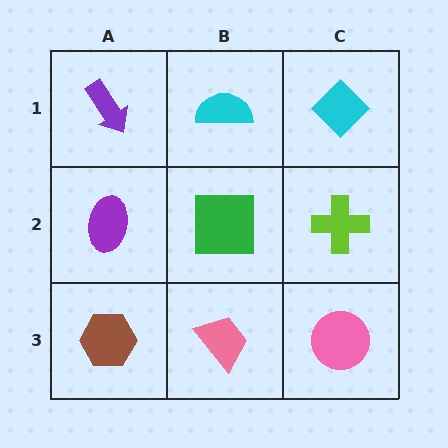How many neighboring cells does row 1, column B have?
3.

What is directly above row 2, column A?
A purple arrow.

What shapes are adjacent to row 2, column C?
A cyan diamond (row 1, column C), a pink circle (row 3, column C), a green square (row 2, column B).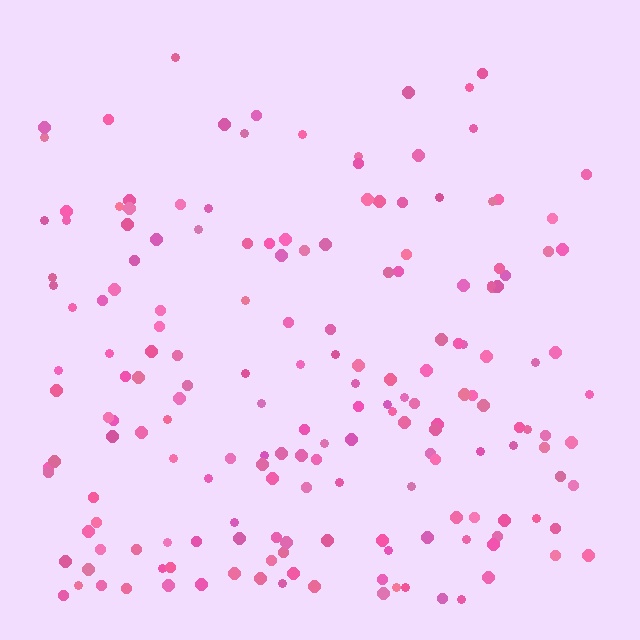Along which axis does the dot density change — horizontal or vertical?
Vertical.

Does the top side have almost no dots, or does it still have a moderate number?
Still a moderate number, just noticeably fewer than the bottom.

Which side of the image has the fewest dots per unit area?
The top.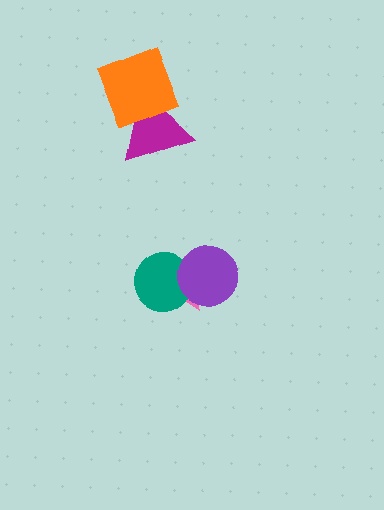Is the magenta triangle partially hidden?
Yes, it is partially covered by another shape.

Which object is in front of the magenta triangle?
The orange diamond is in front of the magenta triangle.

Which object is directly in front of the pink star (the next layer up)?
The teal circle is directly in front of the pink star.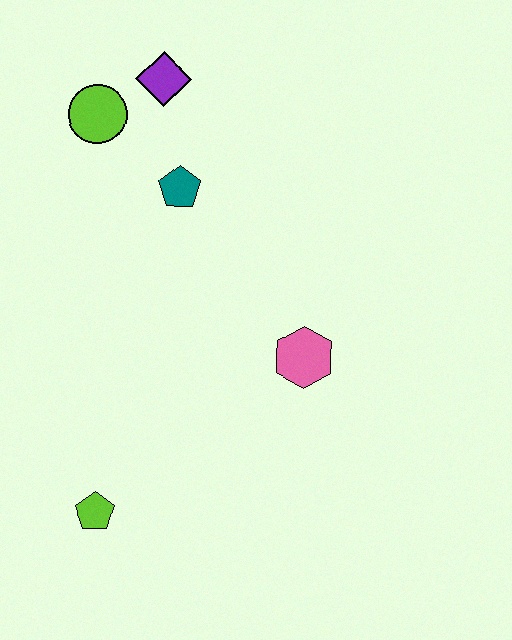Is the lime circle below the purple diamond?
Yes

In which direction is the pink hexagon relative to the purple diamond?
The pink hexagon is below the purple diamond.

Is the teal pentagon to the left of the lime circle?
No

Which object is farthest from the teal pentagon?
The lime pentagon is farthest from the teal pentagon.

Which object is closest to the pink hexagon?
The teal pentagon is closest to the pink hexagon.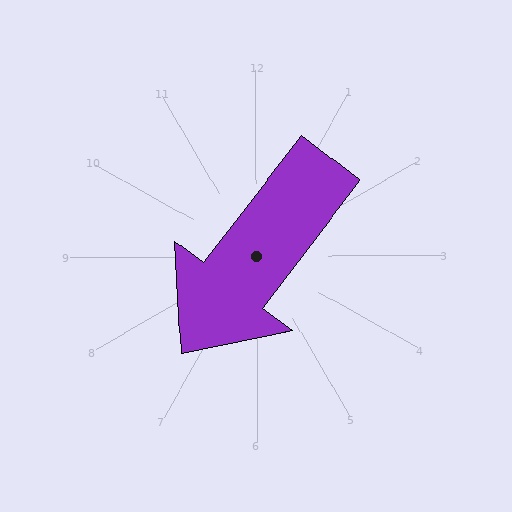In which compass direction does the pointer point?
Southwest.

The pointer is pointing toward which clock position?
Roughly 7 o'clock.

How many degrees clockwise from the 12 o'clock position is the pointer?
Approximately 218 degrees.